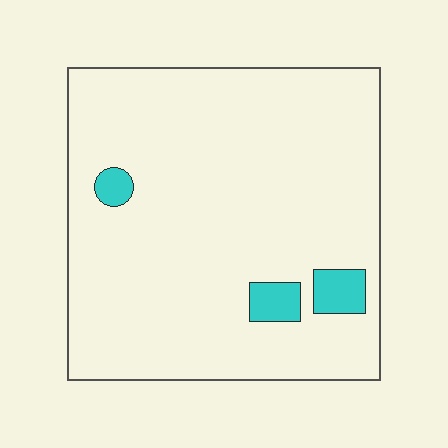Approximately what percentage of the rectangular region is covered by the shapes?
Approximately 5%.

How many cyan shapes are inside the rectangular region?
3.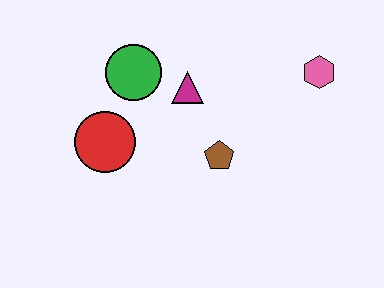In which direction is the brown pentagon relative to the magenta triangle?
The brown pentagon is below the magenta triangle.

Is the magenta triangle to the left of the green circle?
No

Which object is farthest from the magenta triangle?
The pink hexagon is farthest from the magenta triangle.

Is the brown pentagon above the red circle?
No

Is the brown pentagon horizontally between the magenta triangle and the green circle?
No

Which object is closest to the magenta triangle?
The green circle is closest to the magenta triangle.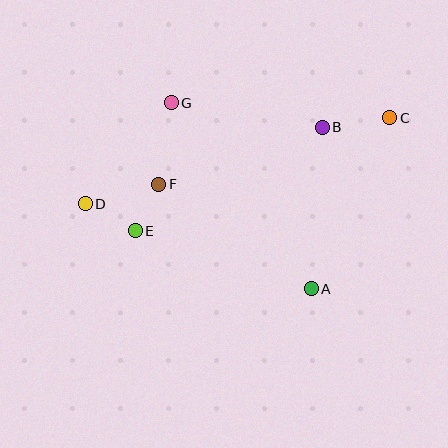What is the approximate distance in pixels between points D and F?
The distance between D and F is approximately 76 pixels.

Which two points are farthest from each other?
Points C and D are farthest from each other.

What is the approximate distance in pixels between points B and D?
The distance between B and D is approximately 249 pixels.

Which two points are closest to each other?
Points E and F are closest to each other.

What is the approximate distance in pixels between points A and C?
The distance between A and C is approximately 188 pixels.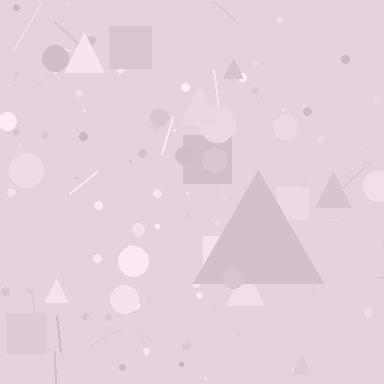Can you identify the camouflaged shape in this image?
The camouflaged shape is a triangle.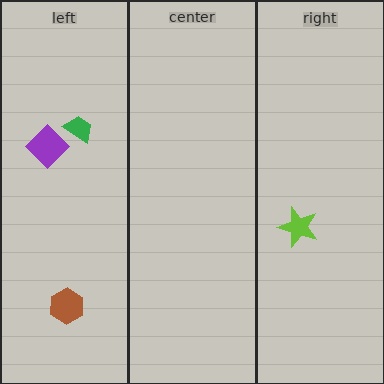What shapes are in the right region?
The lime star.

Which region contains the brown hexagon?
The left region.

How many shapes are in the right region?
1.